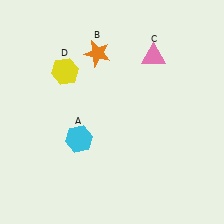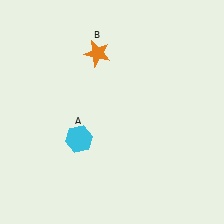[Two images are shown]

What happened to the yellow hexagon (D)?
The yellow hexagon (D) was removed in Image 2. It was in the top-left area of Image 1.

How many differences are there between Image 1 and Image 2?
There are 2 differences between the two images.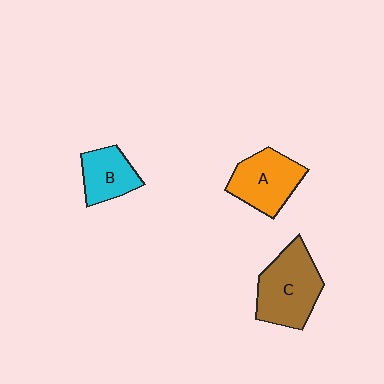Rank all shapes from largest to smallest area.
From largest to smallest: C (brown), A (orange), B (cyan).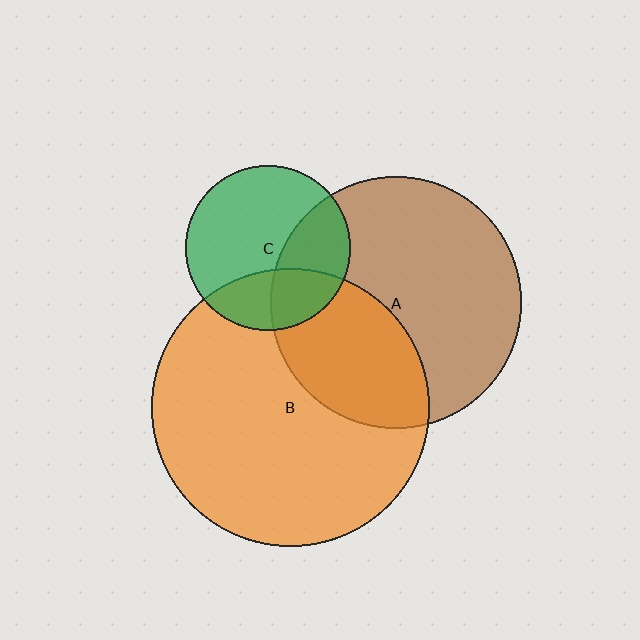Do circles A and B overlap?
Yes.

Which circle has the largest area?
Circle B (orange).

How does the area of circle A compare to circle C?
Approximately 2.3 times.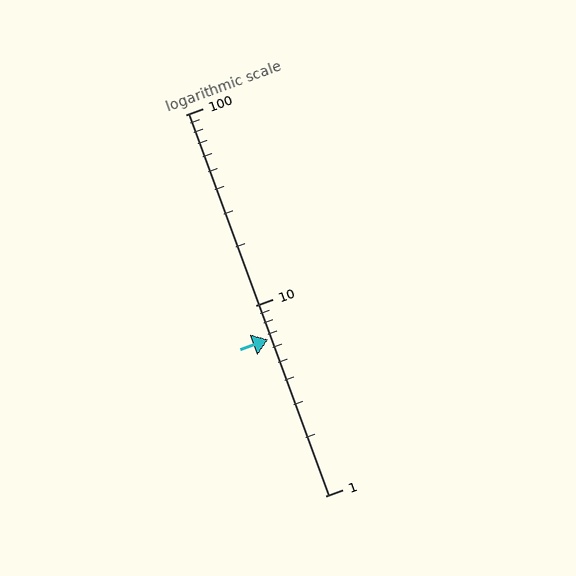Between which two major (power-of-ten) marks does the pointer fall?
The pointer is between 1 and 10.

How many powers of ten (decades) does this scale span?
The scale spans 2 decades, from 1 to 100.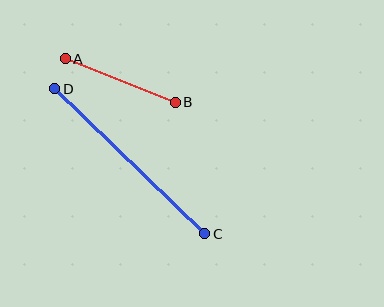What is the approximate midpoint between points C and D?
The midpoint is at approximately (130, 161) pixels.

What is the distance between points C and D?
The distance is approximately 208 pixels.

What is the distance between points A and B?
The distance is approximately 118 pixels.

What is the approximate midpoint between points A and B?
The midpoint is at approximately (120, 81) pixels.